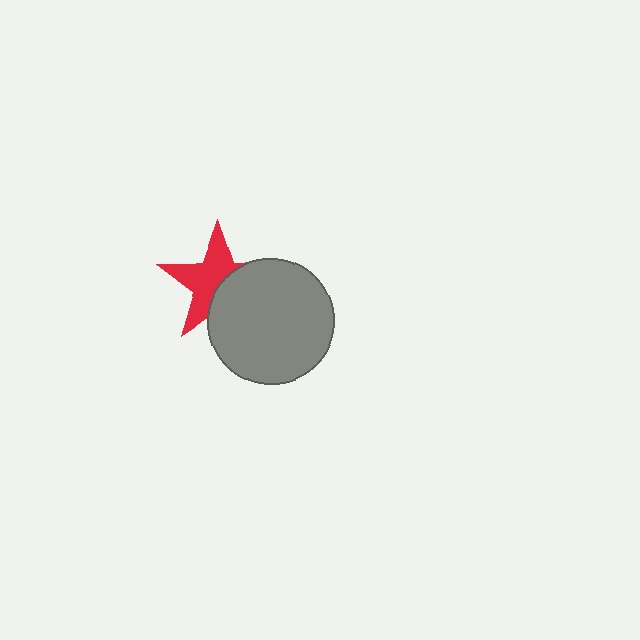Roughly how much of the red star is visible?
About half of it is visible (roughly 58%).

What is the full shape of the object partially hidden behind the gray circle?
The partially hidden object is a red star.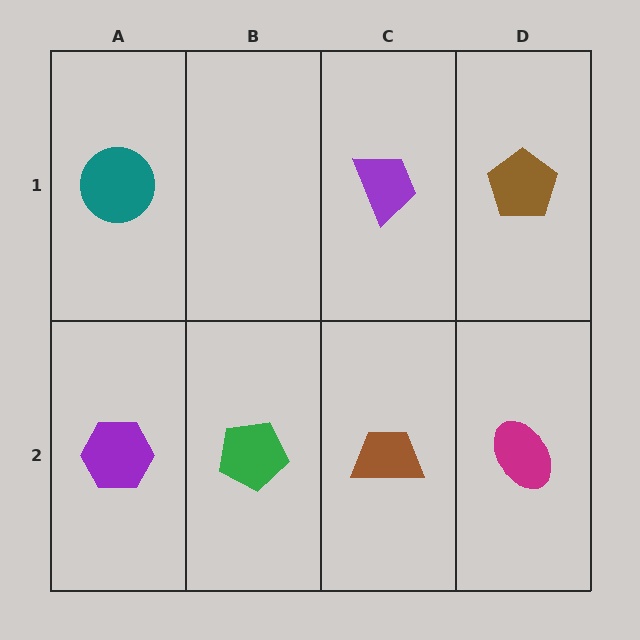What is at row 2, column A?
A purple hexagon.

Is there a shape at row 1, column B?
No, that cell is empty.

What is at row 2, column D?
A magenta ellipse.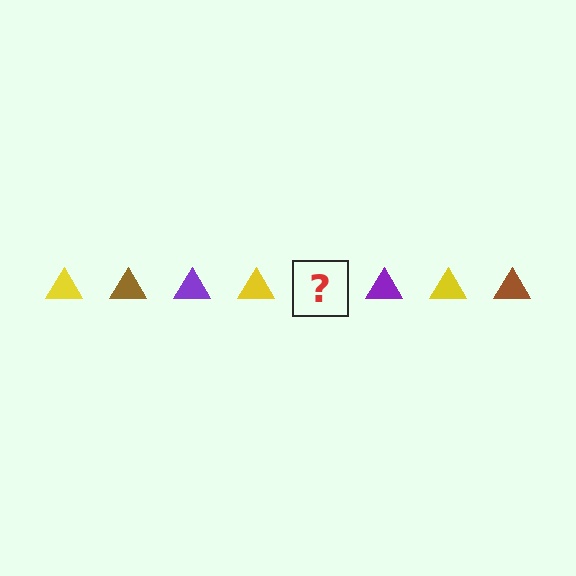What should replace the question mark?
The question mark should be replaced with a brown triangle.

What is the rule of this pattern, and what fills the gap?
The rule is that the pattern cycles through yellow, brown, purple triangles. The gap should be filled with a brown triangle.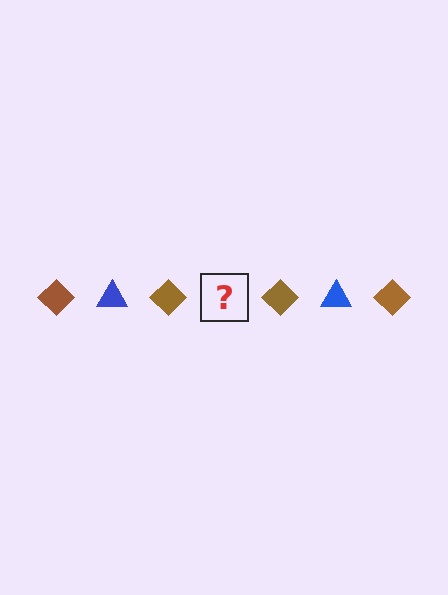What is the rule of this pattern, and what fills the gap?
The rule is that the pattern alternates between brown diamond and blue triangle. The gap should be filled with a blue triangle.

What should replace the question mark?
The question mark should be replaced with a blue triangle.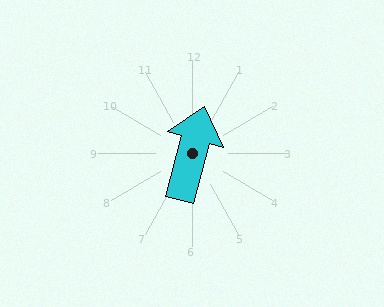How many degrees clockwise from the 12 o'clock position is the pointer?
Approximately 15 degrees.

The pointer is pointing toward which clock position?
Roughly 1 o'clock.